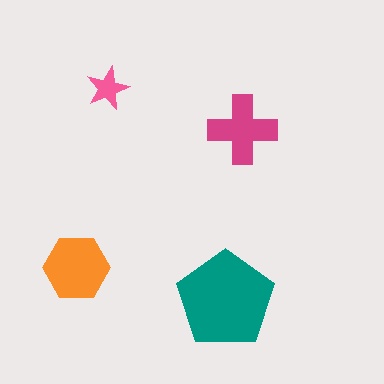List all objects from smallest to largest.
The pink star, the magenta cross, the orange hexagon, the teal pentagon.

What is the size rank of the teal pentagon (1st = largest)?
1st.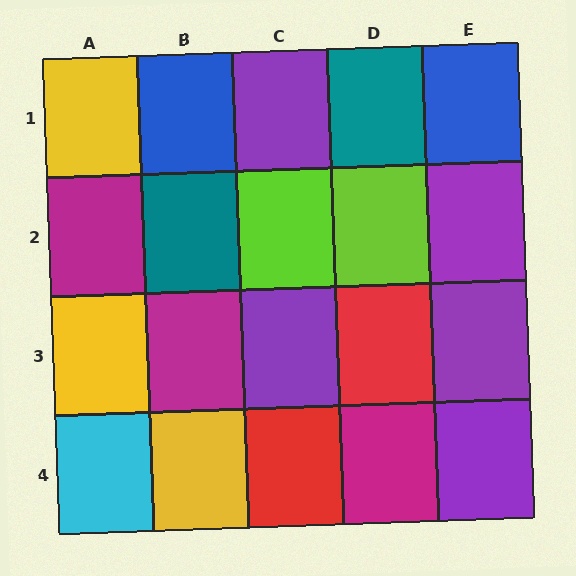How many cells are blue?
2 cells are blue.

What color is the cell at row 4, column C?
Red.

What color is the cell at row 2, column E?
Purple.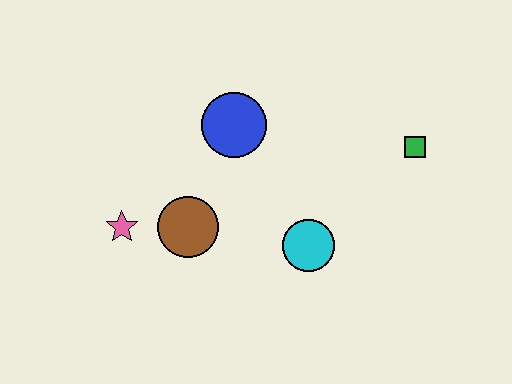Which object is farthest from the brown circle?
The green square is farthest from the brown circle.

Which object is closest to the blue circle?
The brown circle is closest to the blue circle.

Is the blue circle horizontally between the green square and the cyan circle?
No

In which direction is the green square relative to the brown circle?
The green square is to the right of the brown circle.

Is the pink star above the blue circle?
No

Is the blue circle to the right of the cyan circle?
No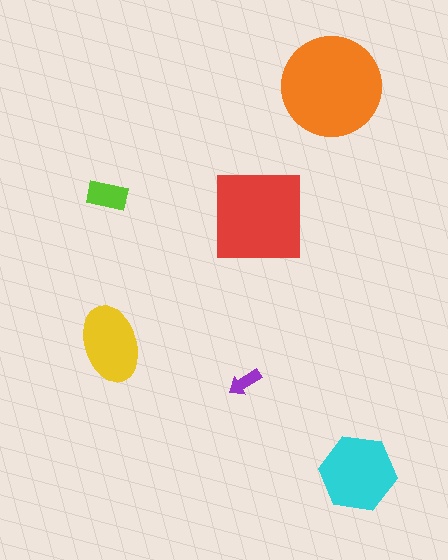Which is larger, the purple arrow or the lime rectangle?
The lime rectangle.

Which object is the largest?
The orange circle.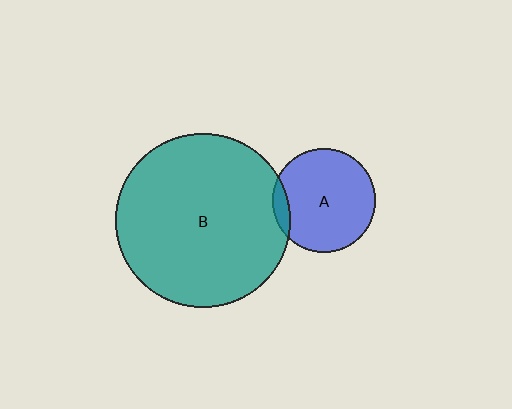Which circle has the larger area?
Circle B (teal).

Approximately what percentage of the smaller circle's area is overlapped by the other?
Approximately 10%.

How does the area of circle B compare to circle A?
Approximately 2.8 times.